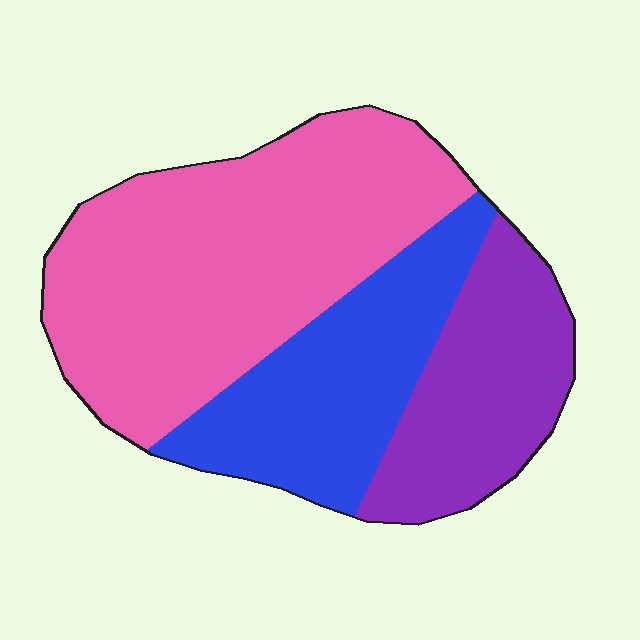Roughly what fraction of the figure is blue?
Blue takes up between a quarter and a half of the figure.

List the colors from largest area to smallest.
From largest to smallest: pink, blue, purple.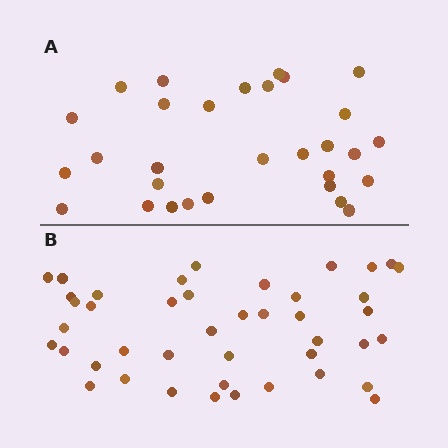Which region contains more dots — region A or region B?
Region B (the bottom region) has more dots.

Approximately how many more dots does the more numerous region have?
Region B has approximately 15 more dots than region A.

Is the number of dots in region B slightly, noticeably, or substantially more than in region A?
Region B has noticeably more, but not dramatically so. The ratio is roughly 1.4 to 1.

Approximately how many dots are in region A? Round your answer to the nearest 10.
About 30 dots.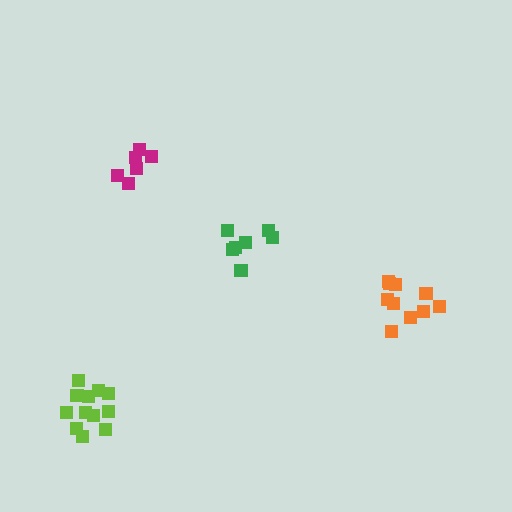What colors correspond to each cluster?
The clusters are colored: lime, green, orange, magenta.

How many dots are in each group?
Group 1: 12 dots, Group 2: 7 dots, Group 3: 10 dots, Group 4: 6 dots (35 total).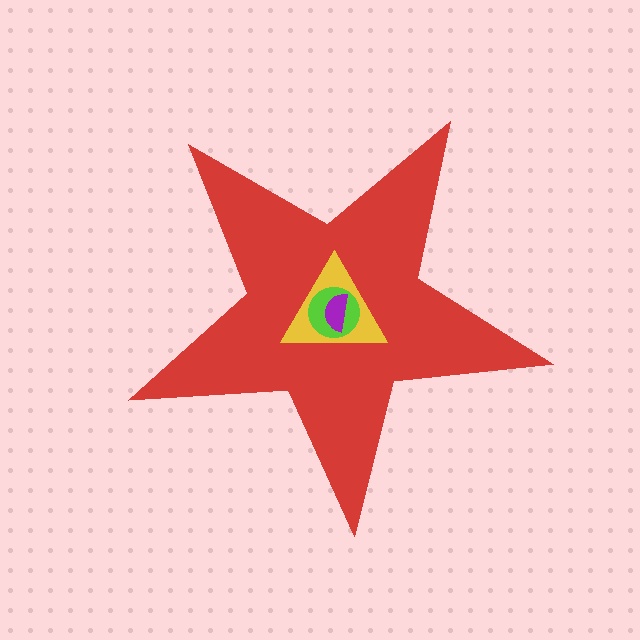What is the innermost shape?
The purple semicircle.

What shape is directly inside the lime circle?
The purple semicircle.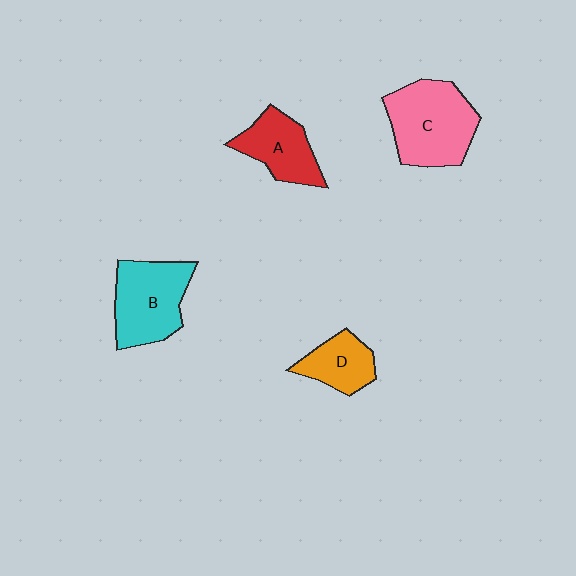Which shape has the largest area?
Shape C (pink).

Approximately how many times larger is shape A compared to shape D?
Approximately 1.3 times.